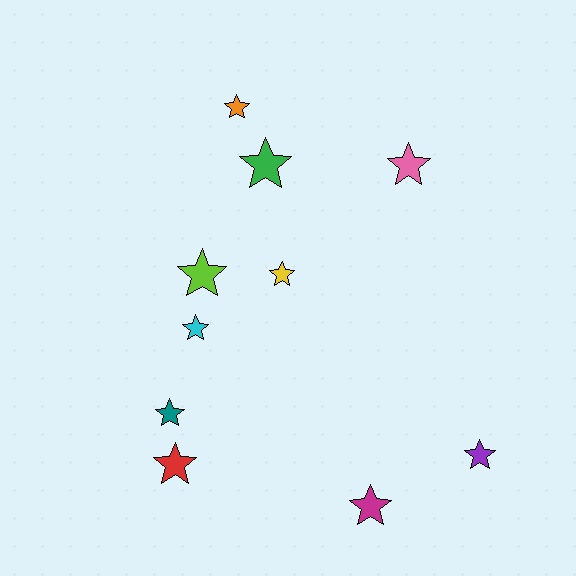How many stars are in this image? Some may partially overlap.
There are 10 stars.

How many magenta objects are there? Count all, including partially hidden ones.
There is 1 magenta object.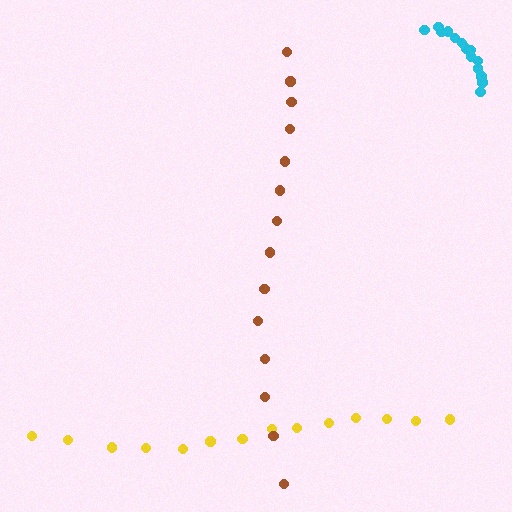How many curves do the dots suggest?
There are 3 distinct paths.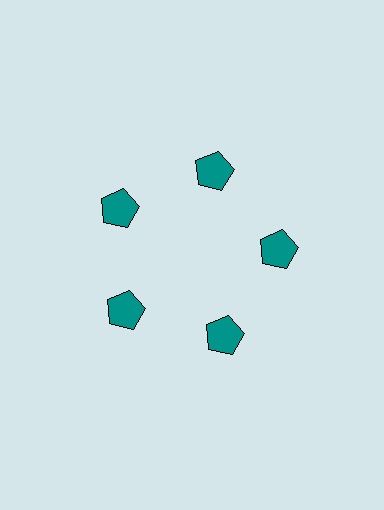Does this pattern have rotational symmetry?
Yes, this pattern has 5-fold rotational symmetry. It looks the same after rotating 72 degrees around the center.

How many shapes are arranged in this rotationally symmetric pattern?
There are 5 shapes, arranged in 5 groups of 1.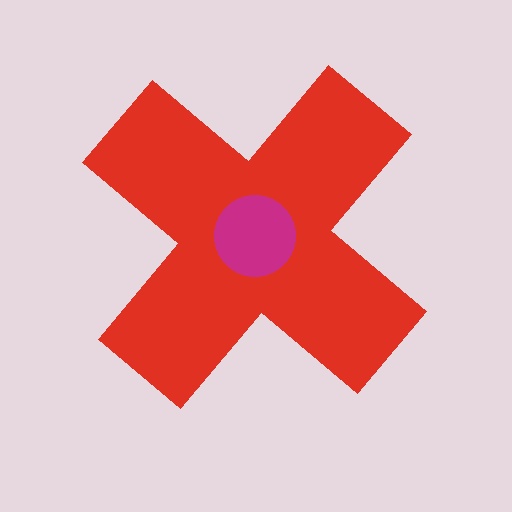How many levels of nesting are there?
2.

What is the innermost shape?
The magenta circle.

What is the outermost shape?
The red cross.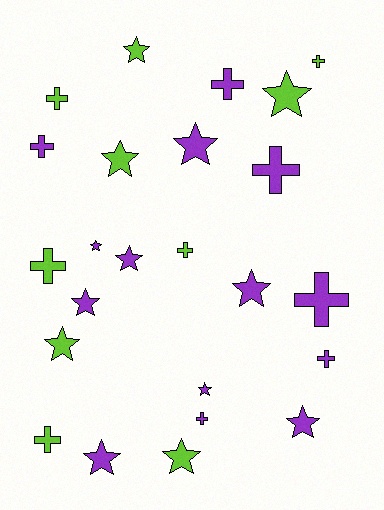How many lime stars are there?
There are 5 lime stars.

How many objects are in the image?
There are 24 objects.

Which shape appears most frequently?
Star, with 13 objects.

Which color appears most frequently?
Purple, with 14 objects.